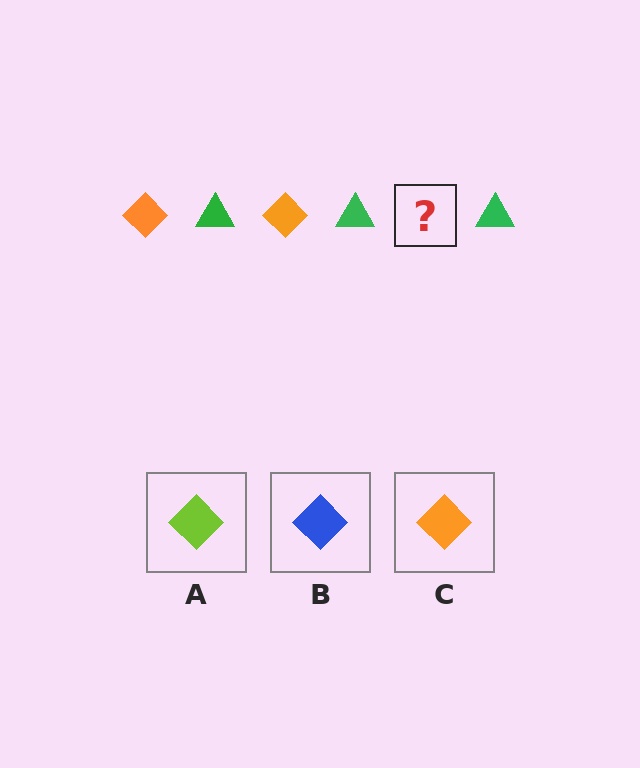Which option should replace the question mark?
Option C.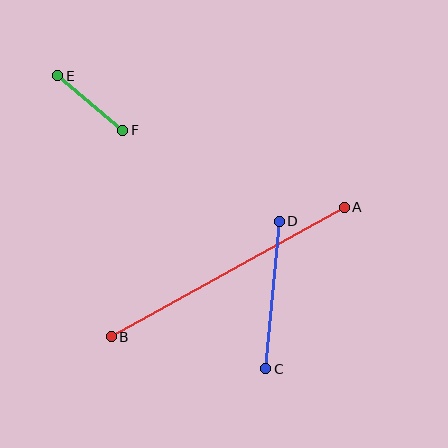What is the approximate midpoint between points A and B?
The midpoint is at approximately (228, 272) pixels.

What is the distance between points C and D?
The distance is approximately 148 pixels.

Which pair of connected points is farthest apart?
Points A and B are farthest apart.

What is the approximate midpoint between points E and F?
The midpoint is at approximately (90, 103) pixels.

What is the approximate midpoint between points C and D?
The midpoint is at approximately (272, 295) pixels.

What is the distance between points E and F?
The distance is approximately 85 pixels.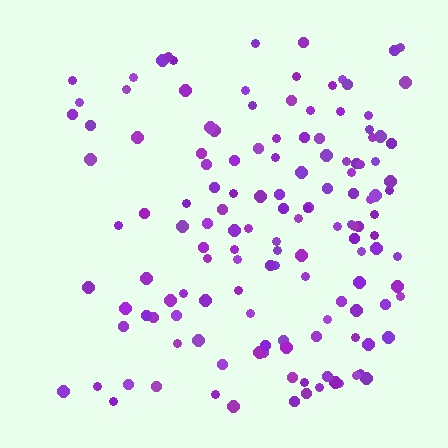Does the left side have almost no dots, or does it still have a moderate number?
Still a moderate number, just noticeably fewer than the right.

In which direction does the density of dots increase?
From left to right, with the right side densest.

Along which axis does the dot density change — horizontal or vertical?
Horizontal.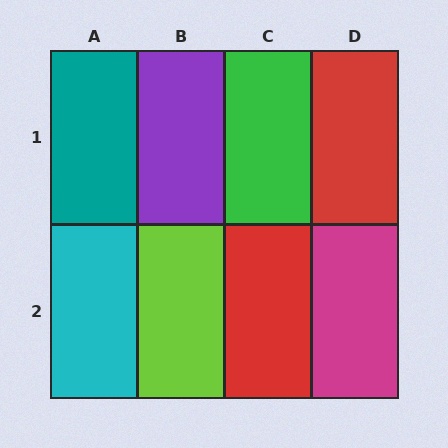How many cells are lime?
1 cell is lime.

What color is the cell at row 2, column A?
Cyan.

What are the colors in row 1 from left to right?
Teal, purple, green, red.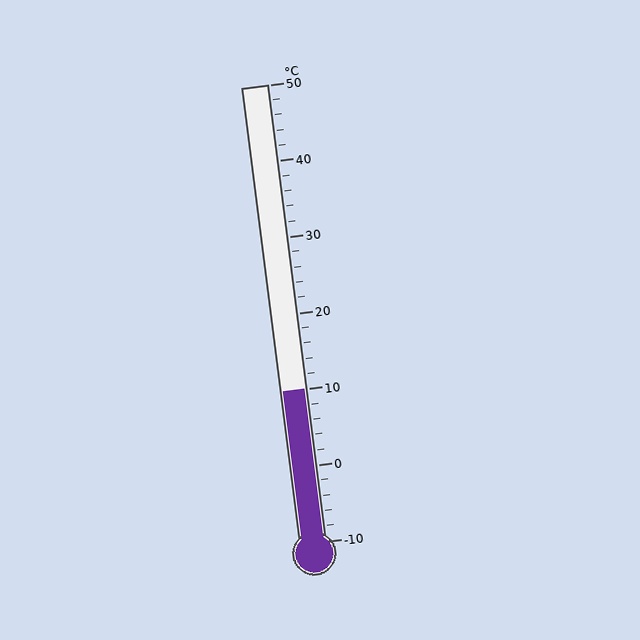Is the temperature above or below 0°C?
The temperature is above 0°C.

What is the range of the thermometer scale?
The thermometer scale ranges from -10°C to 50°C.